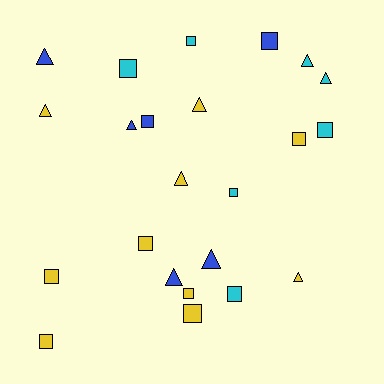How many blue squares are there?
There are 2 blue squares.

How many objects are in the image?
There are 23 objects.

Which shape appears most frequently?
Square, with 13 objects.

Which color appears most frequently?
Yellow, with 10 objects.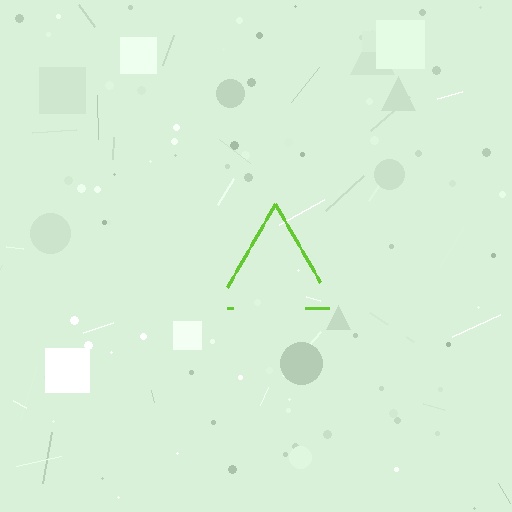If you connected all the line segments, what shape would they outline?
They would outline a triangle.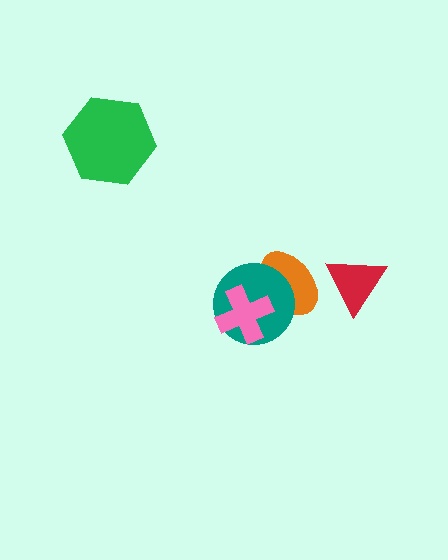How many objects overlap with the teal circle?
2 objects overlap with the teal circle.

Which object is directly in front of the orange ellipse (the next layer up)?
The teal circle is directly in front of the orange ellipse.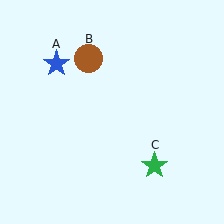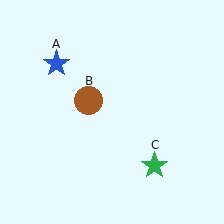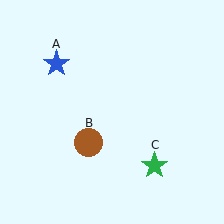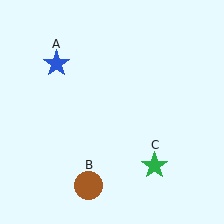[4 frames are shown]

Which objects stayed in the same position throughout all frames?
Blue star (object A) and green star (object C) remained stationary.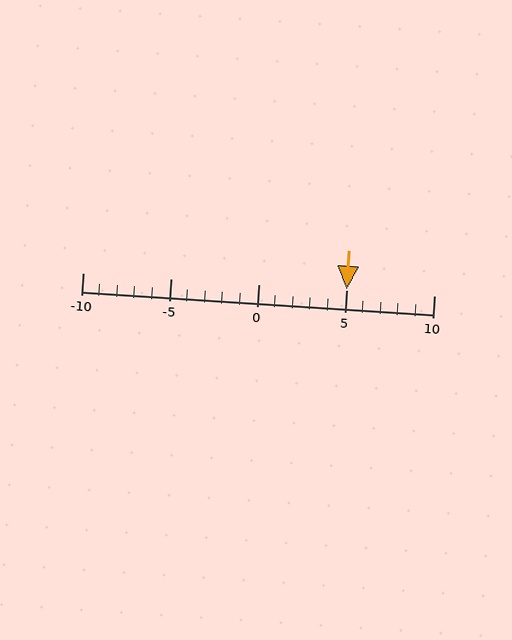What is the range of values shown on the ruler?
The ruler shows values from -10 to 10.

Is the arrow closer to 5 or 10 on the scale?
The arrow is closer to 5.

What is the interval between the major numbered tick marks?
The major tick marks are spaced 5 units apart.